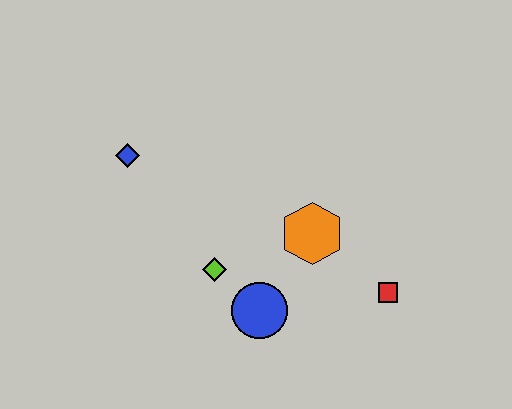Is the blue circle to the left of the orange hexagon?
Yes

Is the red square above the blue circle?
Yes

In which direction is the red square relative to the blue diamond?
The red square is to the right of the blue diamond.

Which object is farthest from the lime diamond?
The red square is farthest from the lime diamond.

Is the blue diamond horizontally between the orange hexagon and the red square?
No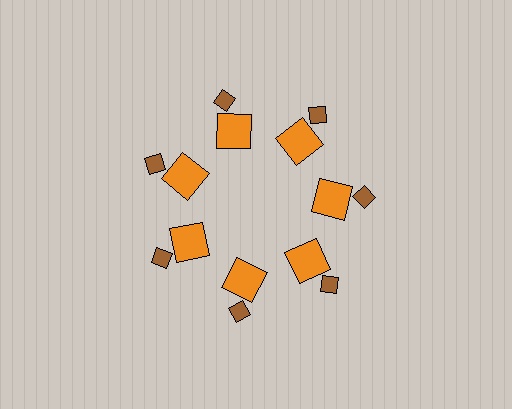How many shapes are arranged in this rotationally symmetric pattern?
There are 14 shapes, arranged in 7 groups of 2.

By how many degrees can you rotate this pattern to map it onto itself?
The pattern maps onto itself every 51 degrees of rotation.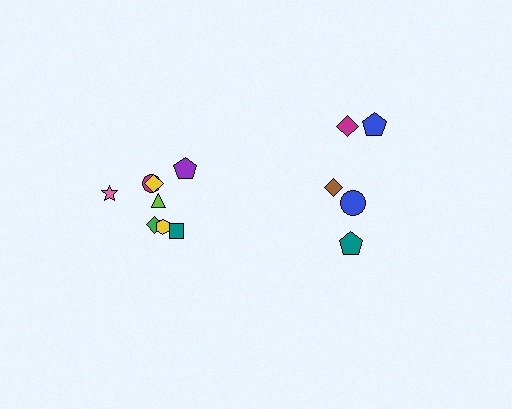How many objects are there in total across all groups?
There are 13 objects.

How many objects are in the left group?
There are 8 objects.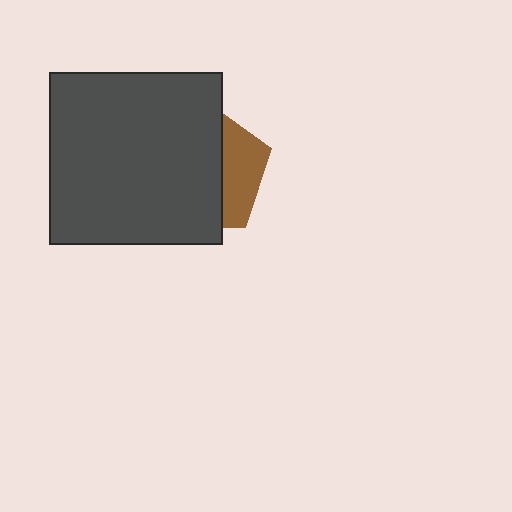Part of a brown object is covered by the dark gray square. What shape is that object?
It is a pentagon.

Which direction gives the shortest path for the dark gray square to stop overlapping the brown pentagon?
Moving left gives the shortest separation.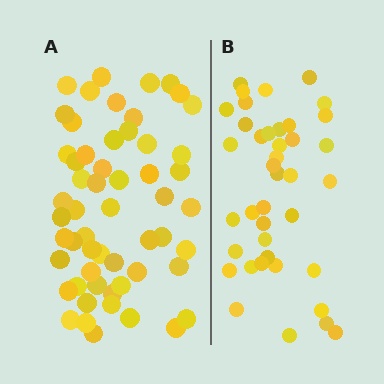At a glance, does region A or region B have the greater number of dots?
Region A (the left region) has more dots.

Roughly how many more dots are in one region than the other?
Region A has approximately 15 more dots than region B.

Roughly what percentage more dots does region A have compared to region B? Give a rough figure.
About 40% more.